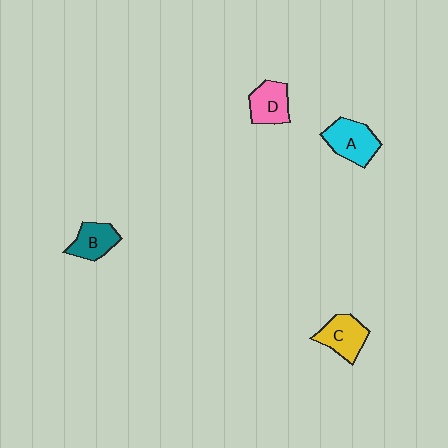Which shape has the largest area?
Shape A (cyan).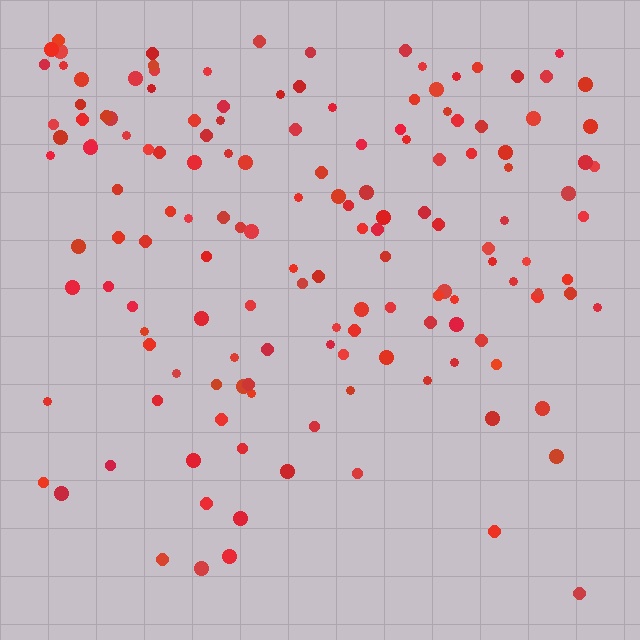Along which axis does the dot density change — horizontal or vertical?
Vertical.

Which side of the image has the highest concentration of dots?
The top.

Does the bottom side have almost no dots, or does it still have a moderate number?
Still a moderate number, just noticeably fewer than the top.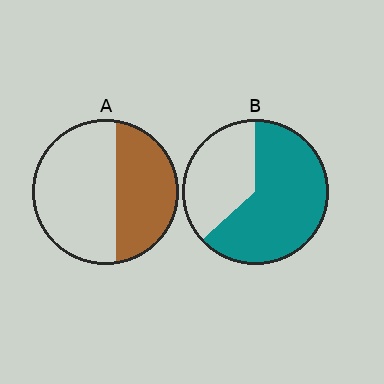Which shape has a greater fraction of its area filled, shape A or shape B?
Shape B.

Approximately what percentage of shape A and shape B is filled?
A is approximately 40% and B is approximately 65%.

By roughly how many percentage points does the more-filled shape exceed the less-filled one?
By roughly 25 percentage points (B over A).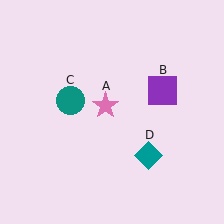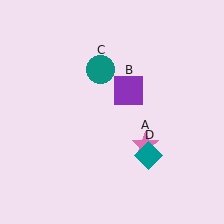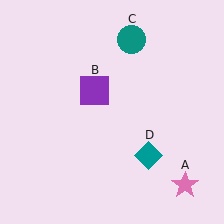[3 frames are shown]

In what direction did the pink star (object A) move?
The pink star (object A) moved down and to the right.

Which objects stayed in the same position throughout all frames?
Teal diamond (object D) remained stationary.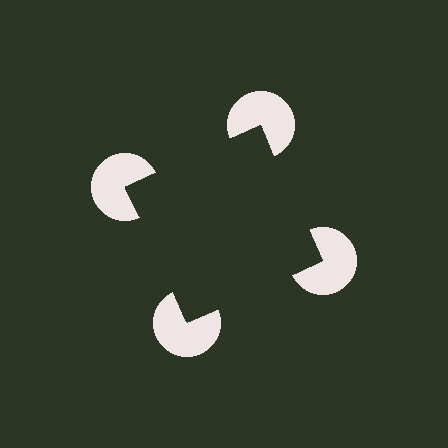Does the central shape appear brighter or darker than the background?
It typically appears slightly darker than the background, even though no actual brightness change is drawn.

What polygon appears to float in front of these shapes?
An illusory square — its edges are inferred from the aligned wedge cuts in the pac-man discs, not physically drawn.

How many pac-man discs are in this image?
There are 4 — one at each vertex of the illusory square.